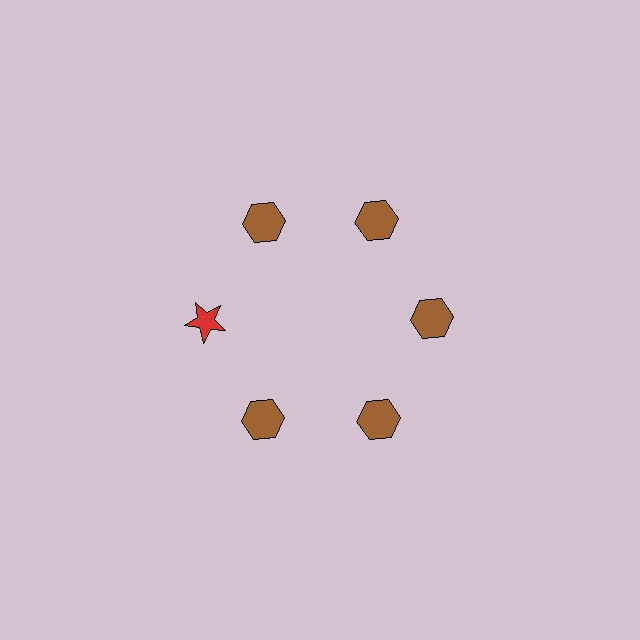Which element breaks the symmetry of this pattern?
The red star at roughly the 9 o'clock position breaks the symmetry. All other shapes are brown hexagons.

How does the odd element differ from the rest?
It differs in both color (red instead of brown) and shape (star instead of hexagon).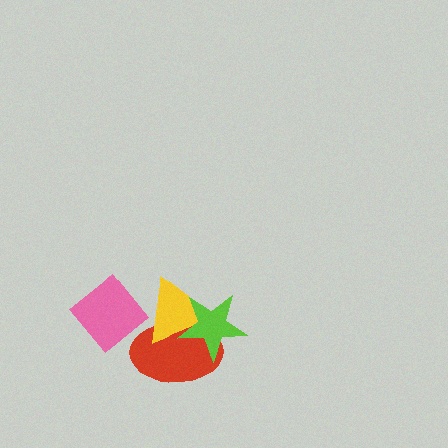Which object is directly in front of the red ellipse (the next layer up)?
The yellow triangle is directly in front of the red ellipse.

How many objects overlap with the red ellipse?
2 objects overlap with the red ellipse.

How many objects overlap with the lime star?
2 objects overlap with the lime star.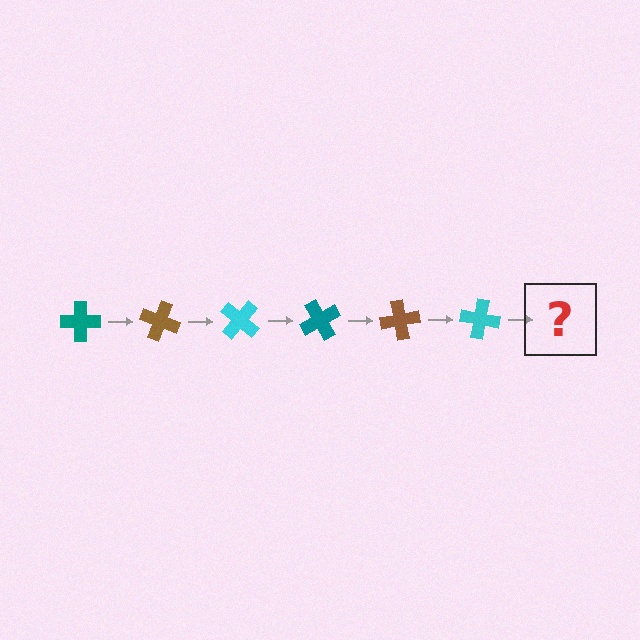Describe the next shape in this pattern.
It should be a teal cross, rotated 120 degrees from the start.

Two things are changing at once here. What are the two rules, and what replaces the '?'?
The two rules are that it rotates 20 degrees each step and the color cycles through teal, brown, and cyan. The '?' should be a teal cross, rotated 120 degrees from the start.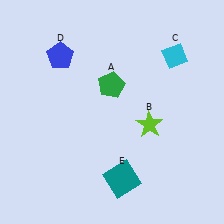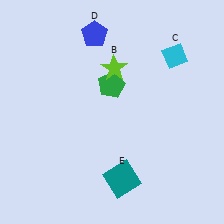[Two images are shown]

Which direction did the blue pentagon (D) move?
The blue pentagon (D) moved right.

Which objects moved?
The objects that moved are: the lime star (B), the blue pentagon (D).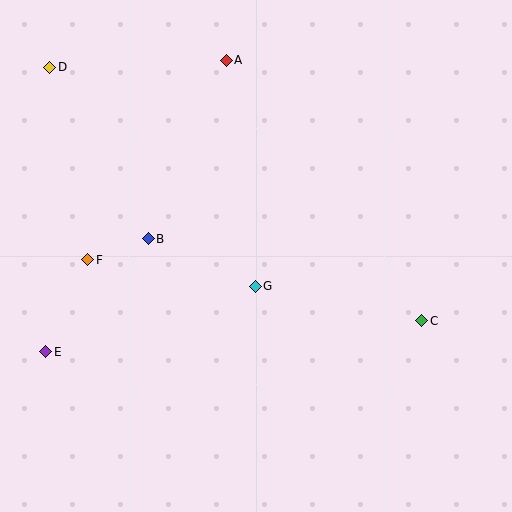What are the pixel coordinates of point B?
Point B is at (148, 239).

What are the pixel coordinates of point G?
Point G is at (255, 286).